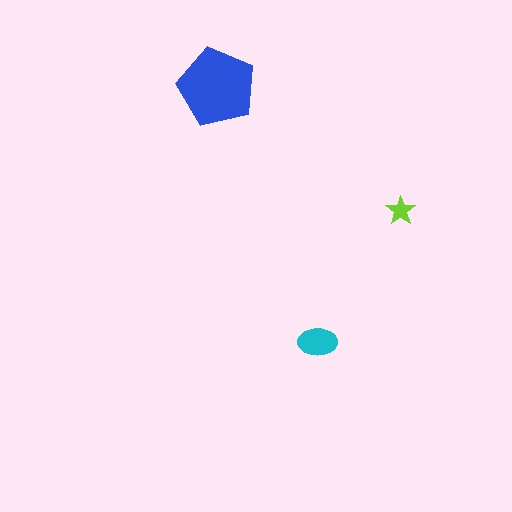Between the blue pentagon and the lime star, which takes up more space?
The blue pentagon.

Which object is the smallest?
The lime star.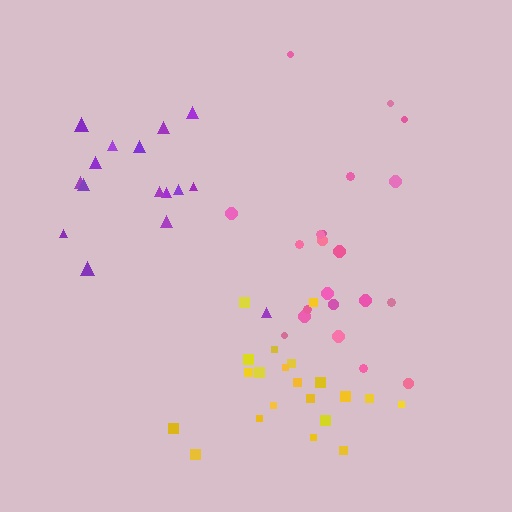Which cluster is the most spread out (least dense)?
Pink.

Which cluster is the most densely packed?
Yellow.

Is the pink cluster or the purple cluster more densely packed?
Purple.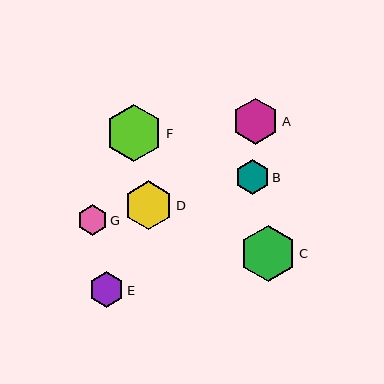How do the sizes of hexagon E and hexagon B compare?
Hexagon E and hexagon B are approximately the same size.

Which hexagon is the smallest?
Hexagon G is the smallest with a size of approximately 30 pixels.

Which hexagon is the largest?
Hexagon F is the largest with a size of approximately 57 pixels.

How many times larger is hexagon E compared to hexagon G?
Hexagon E is approximately 1.2 times the size of hexagon G.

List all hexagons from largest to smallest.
From largest to smallest: F, C, D, A, E, B, G.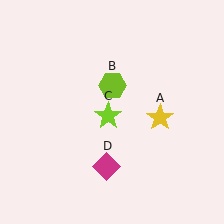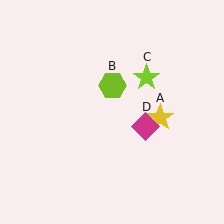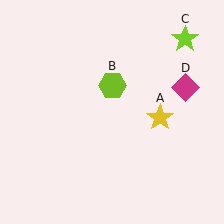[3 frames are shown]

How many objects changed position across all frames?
2 objects changed position: lime star (object C), magenta diamond (object D).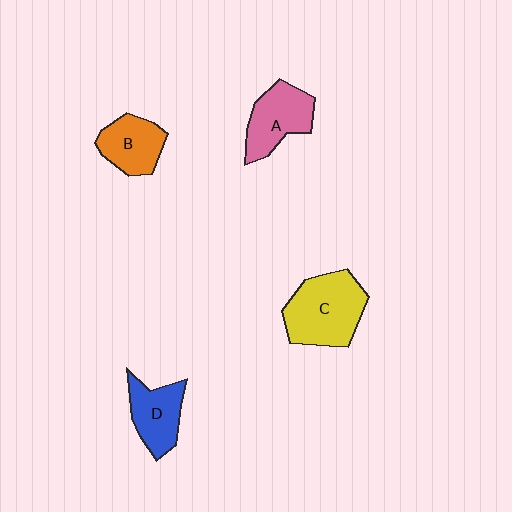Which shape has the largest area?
Shape C (yellow).